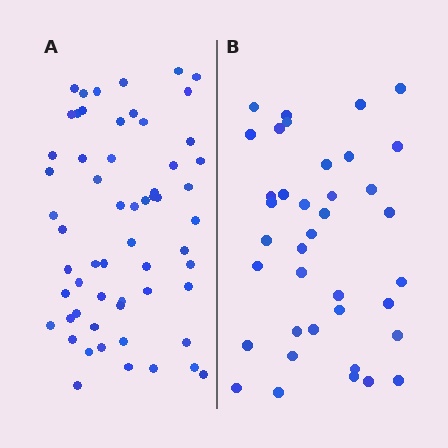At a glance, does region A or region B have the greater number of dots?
Region A (the left region) has more dots.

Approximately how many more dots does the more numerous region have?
Region A has approximately 20 more dots than region B.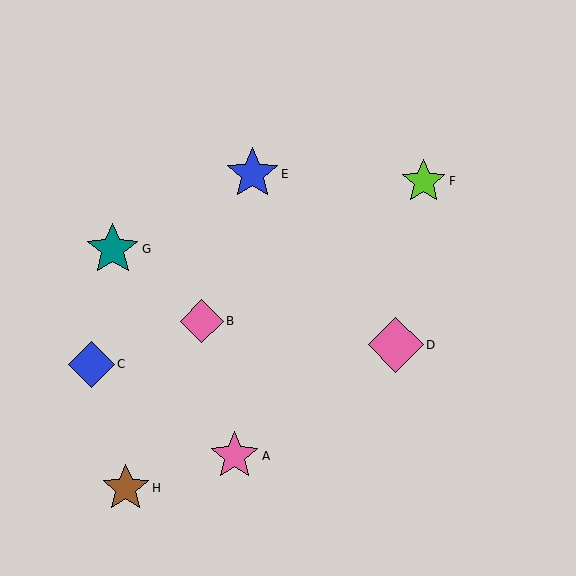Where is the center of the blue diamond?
The center of the blue diamond is at (91, 364).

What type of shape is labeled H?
Shape H is a brown star.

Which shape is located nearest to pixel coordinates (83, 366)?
The blue diamond (labeled C) at (91, 364) is nearest to that location.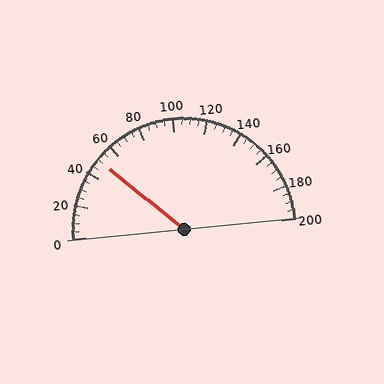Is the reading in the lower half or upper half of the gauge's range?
The reading is in the lower half of the range (0 to 200).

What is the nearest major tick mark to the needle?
The nearest major tick mark is 40.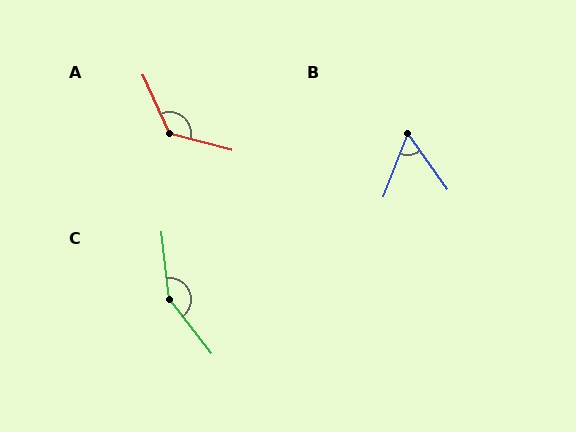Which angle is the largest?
C, at approximately 148 degrees.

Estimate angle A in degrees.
Approximately 130 degrees.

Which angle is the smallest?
B, at approximately 57 degrees.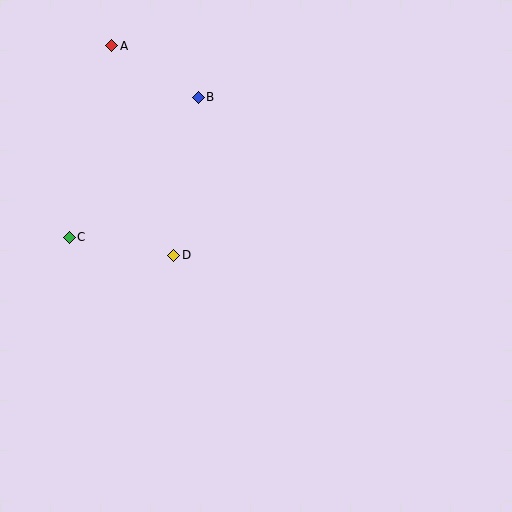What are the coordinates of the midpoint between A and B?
The midpoint between A and B is at (155, 72).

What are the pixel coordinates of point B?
Point B is at (198, 97).